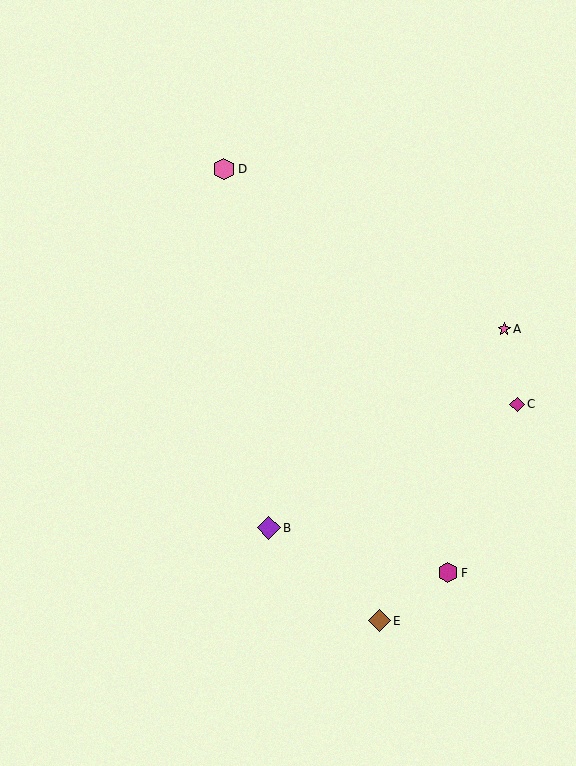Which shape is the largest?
The purple diamond (labeled B) is the largest.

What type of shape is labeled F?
Shape F is a magenta hexagon.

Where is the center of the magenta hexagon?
The center of the magenta hexagon is at (448, 573).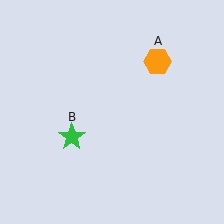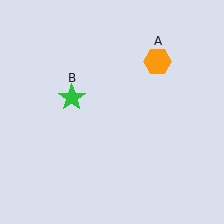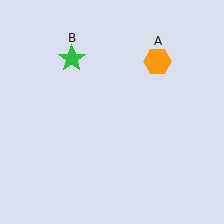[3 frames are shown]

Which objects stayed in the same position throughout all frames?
Orange hexagon (object A) remained stationary.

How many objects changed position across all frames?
1 object changed position: green star (object B).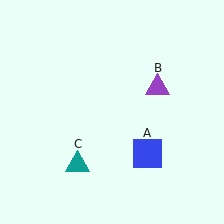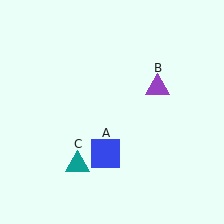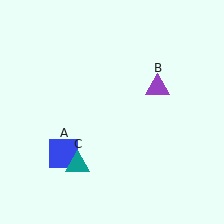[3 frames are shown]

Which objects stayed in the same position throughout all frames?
Purple triangle (object B) and teal triangle (object C) remained stationary.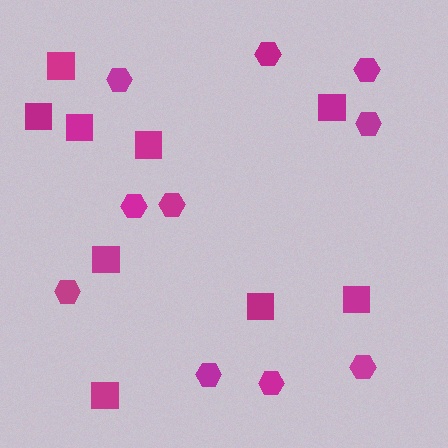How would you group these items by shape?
There are 2 groups: one group of squares (9) and one group of hexagons (10).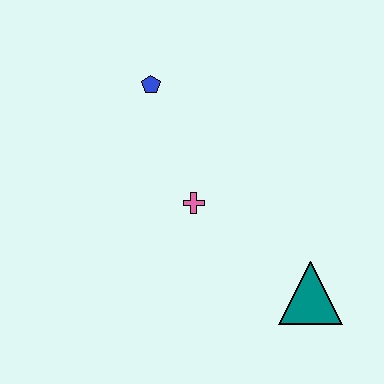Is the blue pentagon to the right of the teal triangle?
No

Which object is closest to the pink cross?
The blue pentagon is closest to the pink cross.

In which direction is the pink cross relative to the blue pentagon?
The pink cross is below the blue pentagon.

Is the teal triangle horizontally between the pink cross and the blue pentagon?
No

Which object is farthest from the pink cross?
The teal triangle is farthest from the pink cross.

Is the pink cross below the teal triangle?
No